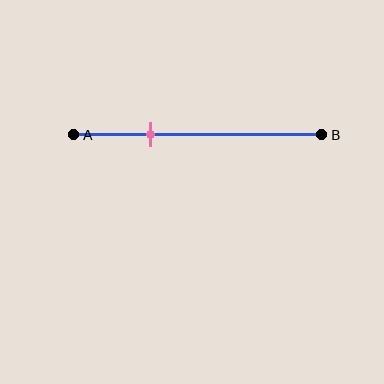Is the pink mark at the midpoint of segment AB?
No, the mark is at about 30% from A, not at the 50% midpoint.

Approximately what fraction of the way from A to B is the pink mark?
The pink mark is approximately 30% of the way from A to B.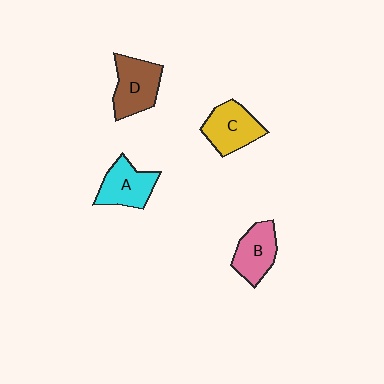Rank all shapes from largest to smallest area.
From largest to smallest: D (brown), C (yellow), A (cyan), B (pink).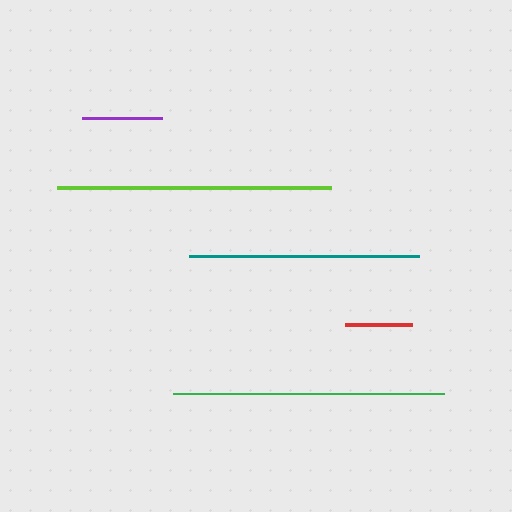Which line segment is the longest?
The lime line is the longest at approximately 273 pixels.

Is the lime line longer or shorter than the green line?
The lime line is longer than the green line.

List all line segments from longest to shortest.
From longest to shortest: lime, green, teal, purple, red.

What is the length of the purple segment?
The purple segment is approximately 80 pixels long.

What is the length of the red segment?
The red segment is approximately 67 pixels long.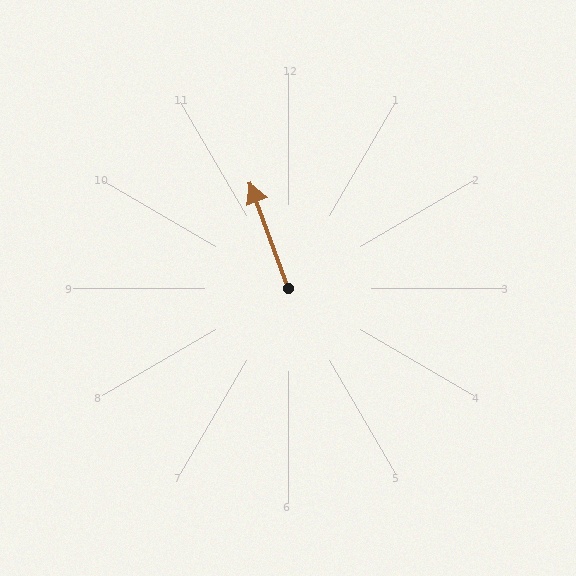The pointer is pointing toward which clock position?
Roughly 11 o'clock.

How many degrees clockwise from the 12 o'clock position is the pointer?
Approximately 340 degrees.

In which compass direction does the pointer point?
North.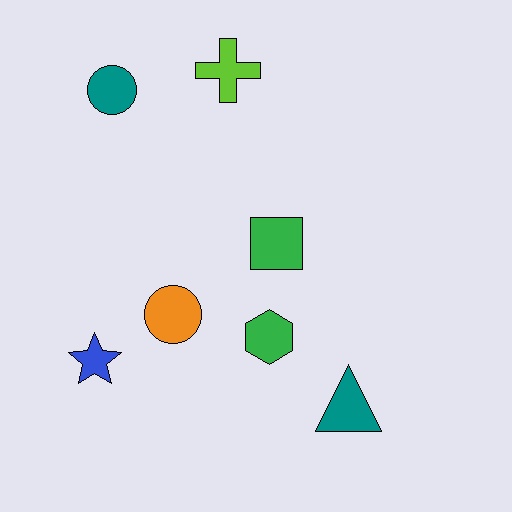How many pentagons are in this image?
There are no pentagons.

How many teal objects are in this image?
There are 2 teal objects.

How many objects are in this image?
There are 7 objects.